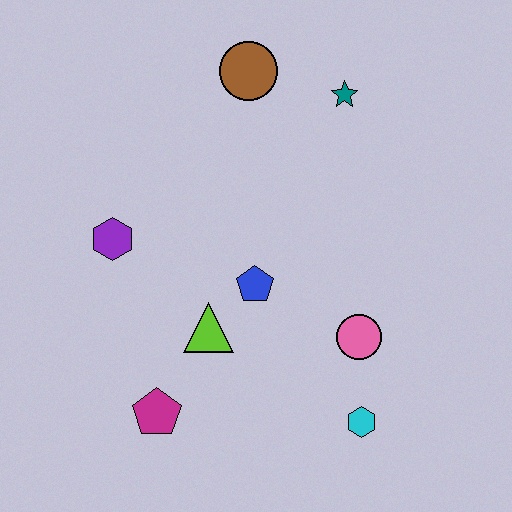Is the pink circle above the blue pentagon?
No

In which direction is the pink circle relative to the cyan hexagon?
The pink circle is above the cyan hexagon.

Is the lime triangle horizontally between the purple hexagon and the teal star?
Yes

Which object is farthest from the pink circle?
The brown circle is farthest from the pink circle.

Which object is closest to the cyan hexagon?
The pink circle is closest to the cyan hexagon.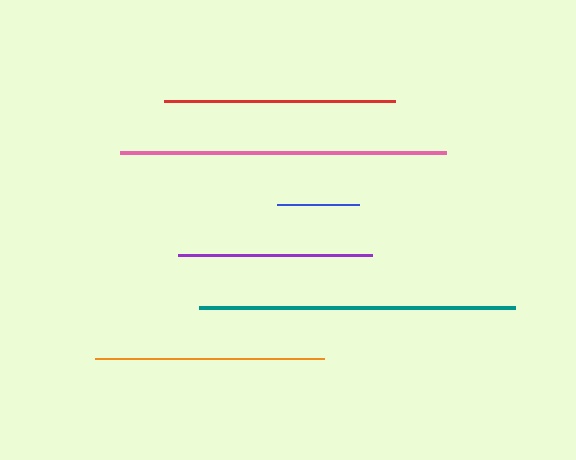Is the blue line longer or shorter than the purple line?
The purple line is longer than the blue line.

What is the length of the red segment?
The red segment is approximately 231 pixels long.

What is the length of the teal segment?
The teal segment is approximately 316 pixels long.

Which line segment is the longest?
The pink line is the longest at approximately 326 pixels.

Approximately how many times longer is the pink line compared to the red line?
The pink line is approximately 1.4 times the length of the red line.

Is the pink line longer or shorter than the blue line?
The pink line is longer than the blue line.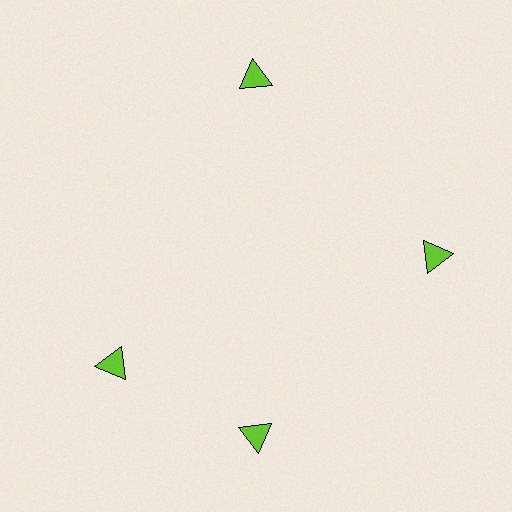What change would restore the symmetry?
The symmetry would be restored by rotating it back into even spacing with its neighbors so that all 4 triangles sit at equal angles and equal distance from the center.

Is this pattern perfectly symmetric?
No. The 4 lime triangles are arranged in a ring, but one element near the 9 o'clock position is rotated out of alignment along the ring, breaking the 4-fold rotational symmetry.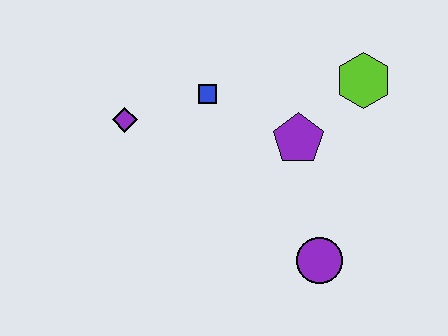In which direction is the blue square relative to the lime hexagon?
The blue square is to the left of the lime hexagon.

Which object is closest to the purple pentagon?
The lime hexagon is closest to the purple pentagon.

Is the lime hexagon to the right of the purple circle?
Yes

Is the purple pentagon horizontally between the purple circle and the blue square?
Yes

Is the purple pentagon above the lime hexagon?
No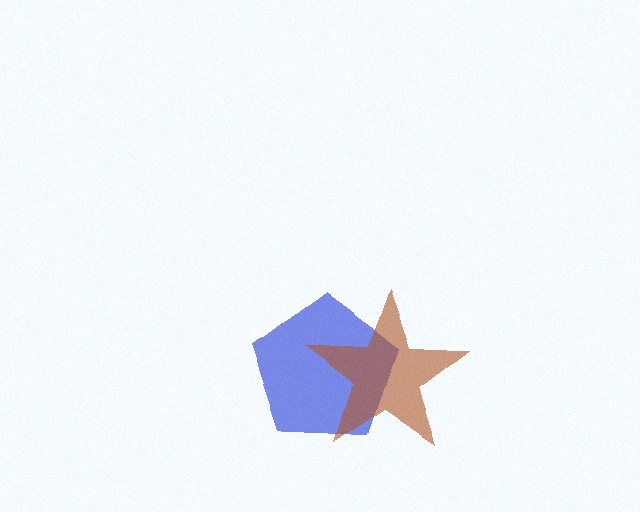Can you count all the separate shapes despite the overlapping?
Yes, there are 2 separate shapes.